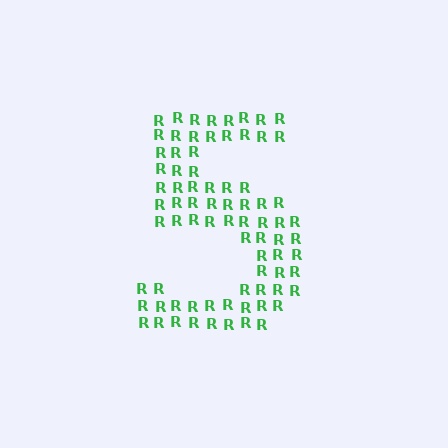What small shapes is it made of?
It is made of small letter R's.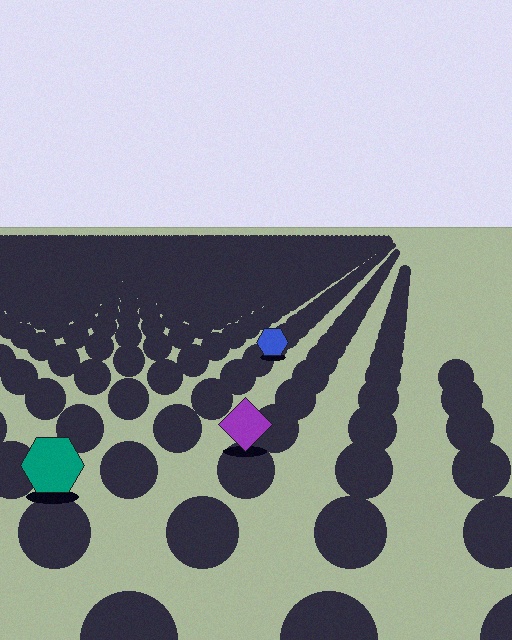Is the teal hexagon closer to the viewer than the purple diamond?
Yes. The teal hexagon is closer — you can tell from the texture gradient: the ground texture is coarser near it.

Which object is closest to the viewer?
The teal hexagon is closest. The texture marks near it are larger and more spread out.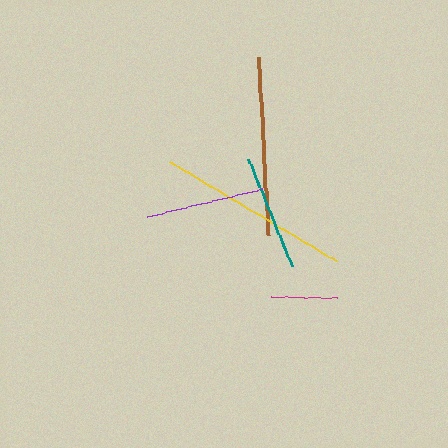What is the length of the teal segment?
The teal segment is approximately 116 pixels long.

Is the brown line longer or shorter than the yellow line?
The yellow line is longer than the brown line.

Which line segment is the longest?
The yellow line is the longest at approximately 193 pixels.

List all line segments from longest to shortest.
From longest to shortest: yellow, brown, purple, teal, magenta.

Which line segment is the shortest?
The magenta line is the shortest at approximately 66 pixels.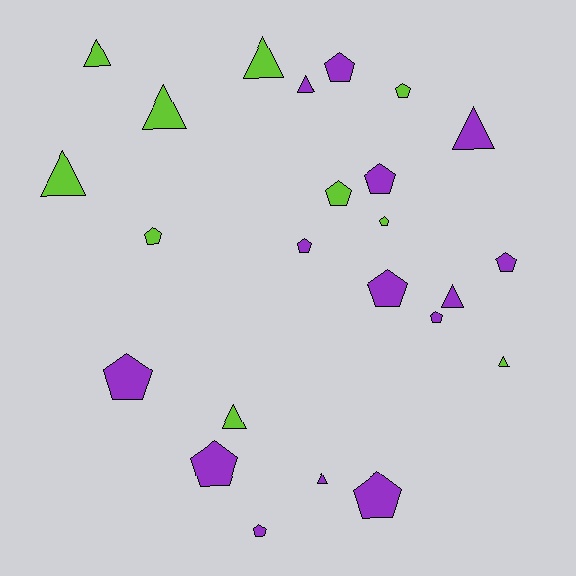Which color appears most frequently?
Purple, with 14 objects.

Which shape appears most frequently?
Pentagon, with 14 objects.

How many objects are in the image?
There are 24 objects.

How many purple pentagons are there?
There are 10 purple pentagons.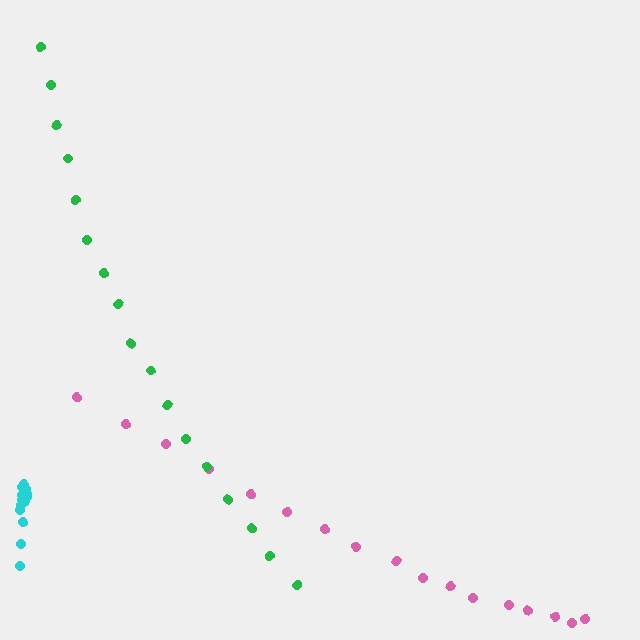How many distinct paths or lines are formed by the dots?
There are 3 distinct paths.